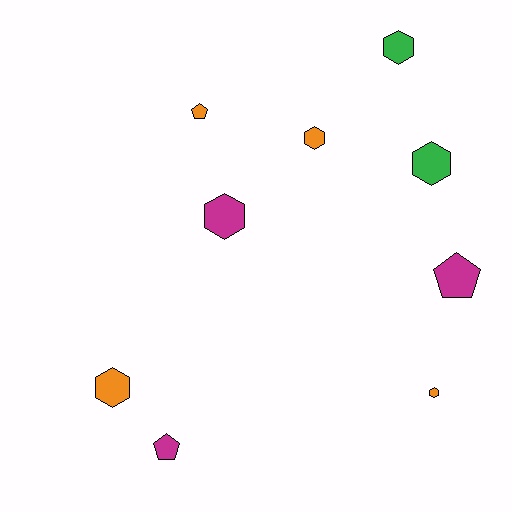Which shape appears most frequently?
Hexagon, with 6 objects.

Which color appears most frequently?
Orange, with 4 objects.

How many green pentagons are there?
There are no green pentagons.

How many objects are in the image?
There are 9 objects.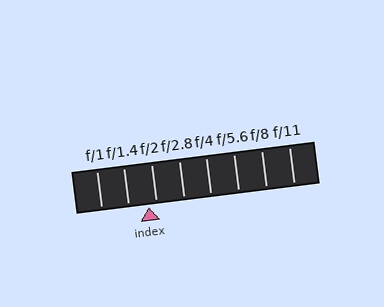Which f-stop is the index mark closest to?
The index mark is closest to f/2.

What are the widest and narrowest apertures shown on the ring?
The widest aperture shown is f/1 and the narrowest is f/11.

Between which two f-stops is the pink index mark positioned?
The index mark is between f/1.4 and f/2.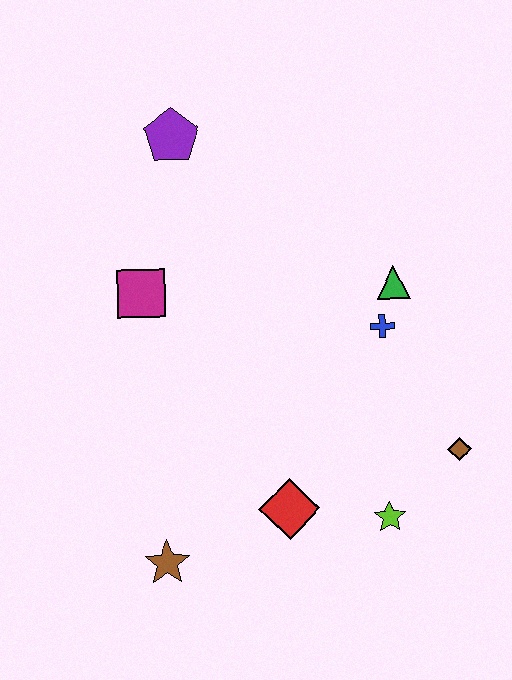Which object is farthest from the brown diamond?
The purple pentagon is farthest from the brown diamond.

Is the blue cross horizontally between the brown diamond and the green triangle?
No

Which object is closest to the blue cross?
The green triangle is closest to the blue cross.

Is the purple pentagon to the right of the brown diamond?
No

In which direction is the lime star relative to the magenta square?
The lime star is to the right of the magenta square.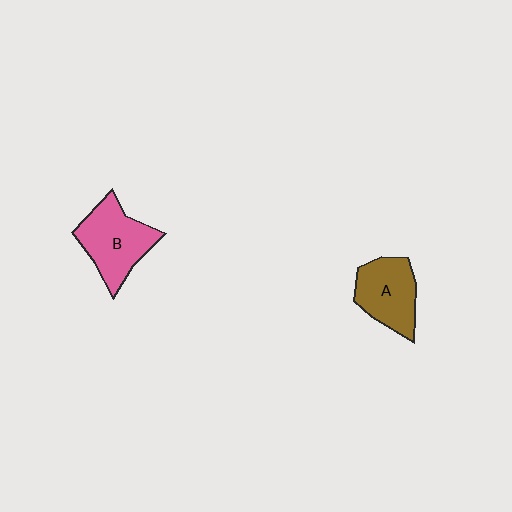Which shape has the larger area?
Shape B (pink).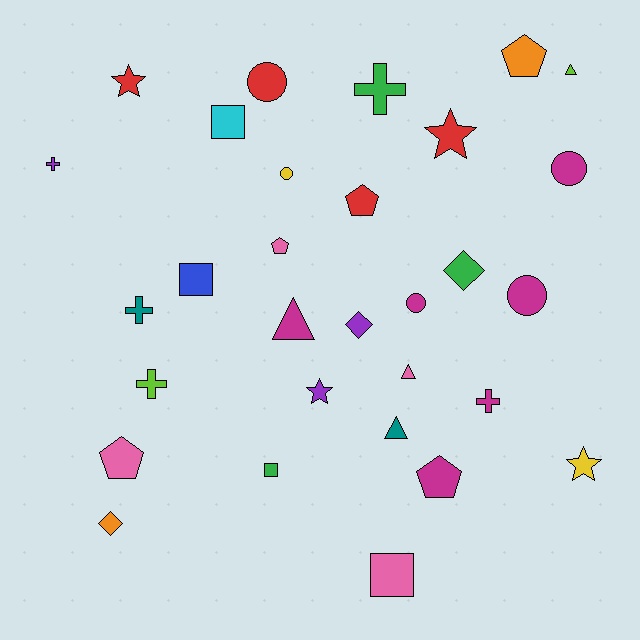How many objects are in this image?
There are 30 objects.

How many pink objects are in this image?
There are 4 pink objects.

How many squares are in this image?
There are 4 squares.